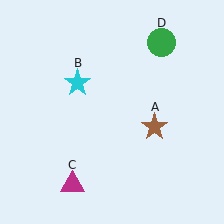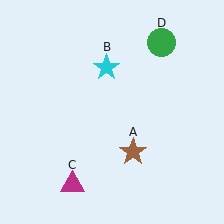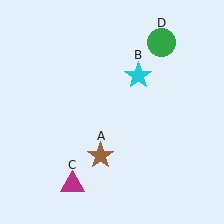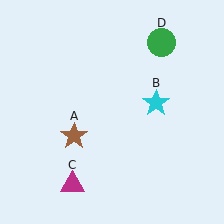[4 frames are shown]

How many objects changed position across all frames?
2 objects changed position: brown star (object A), cyan star (object B).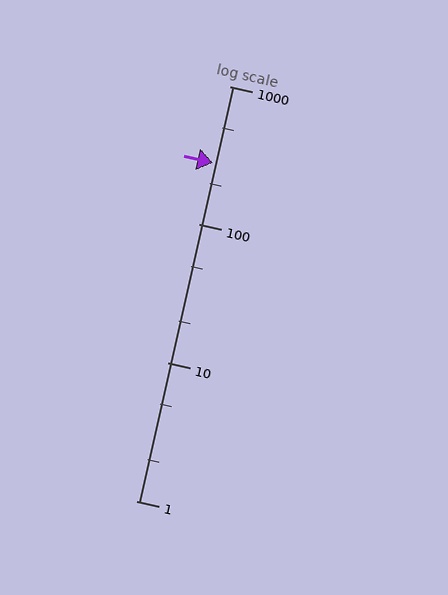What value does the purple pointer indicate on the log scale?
The pointer indicates approximately 280.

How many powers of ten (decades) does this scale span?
The scale spans 3 decades, from 1 to 1000.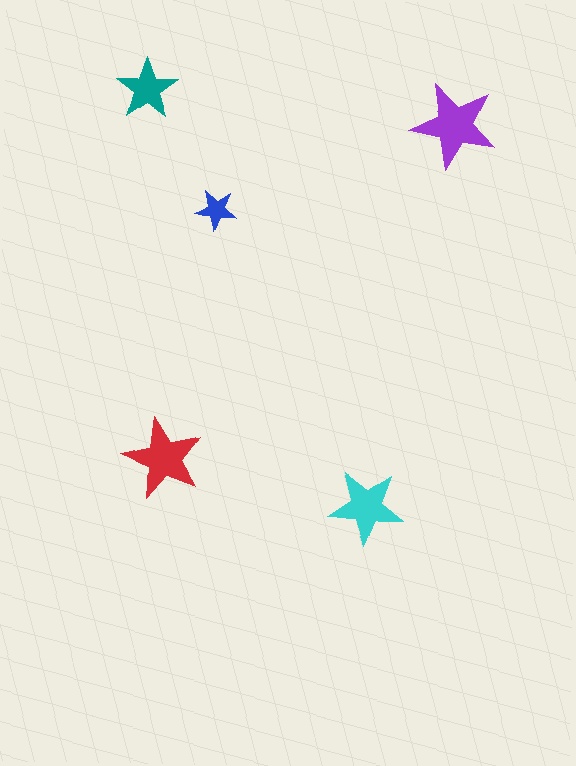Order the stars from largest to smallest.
the purple one, the red one, the cyan one, the teal one, the blue one.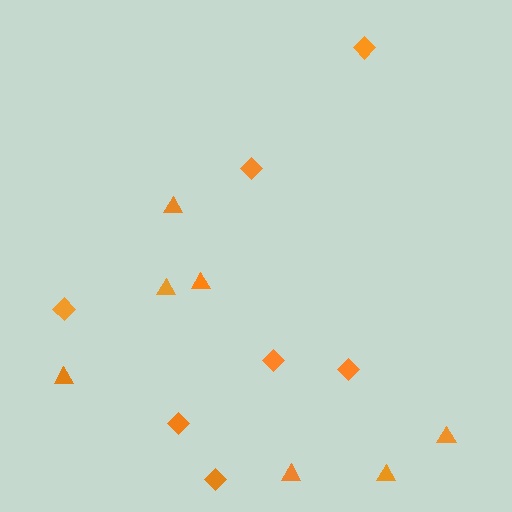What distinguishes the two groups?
There are 2 groups: one group of triangles (7) and one group of diamonds (7).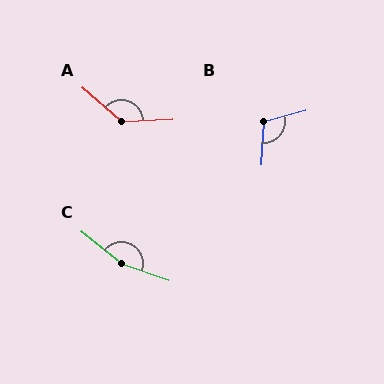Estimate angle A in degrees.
Approximately 136 degrees.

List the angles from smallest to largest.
B (110°), A (136°), C (161°).